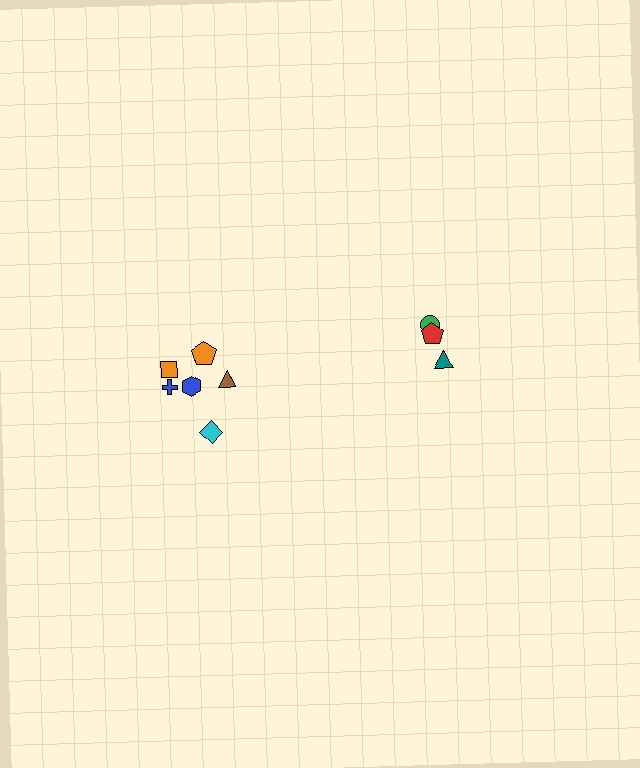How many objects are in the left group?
There are 6 objects.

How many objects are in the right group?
There are 3 objects.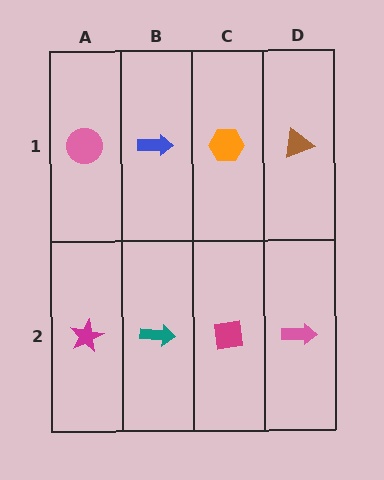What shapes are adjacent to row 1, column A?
A magenta star (row 2, column A), a blue arrow (row 1, column B).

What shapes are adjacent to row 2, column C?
An orange hexagon (row 1, column C), a teal arrow (row 2, column B), a pink arrow (row 2, column D).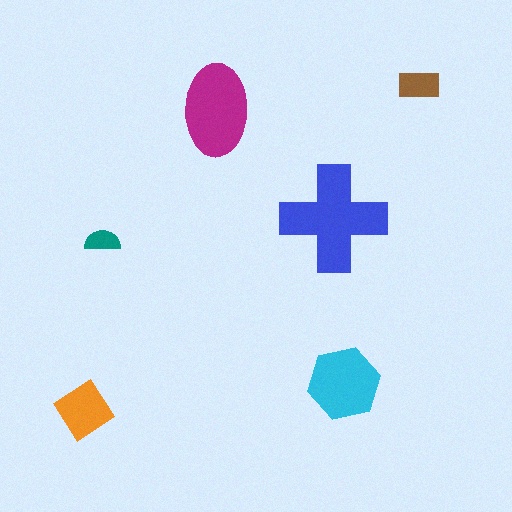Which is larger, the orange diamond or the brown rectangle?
The orange diamond.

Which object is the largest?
The blue cross.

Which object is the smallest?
The teal semicircle.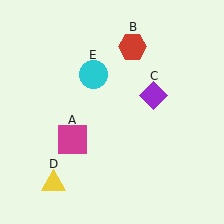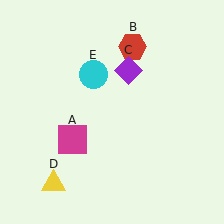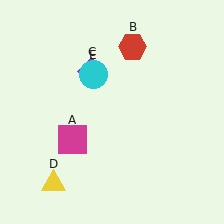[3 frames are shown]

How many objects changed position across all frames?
1 object changed position: purple diamond (object C).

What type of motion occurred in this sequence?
The purple diamond (object C) rotated counterclockwise around the center of the scene.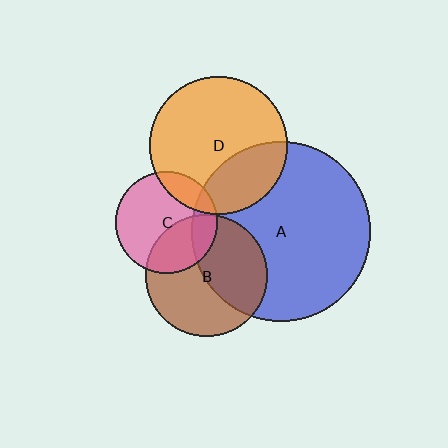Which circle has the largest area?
Circle A (blue).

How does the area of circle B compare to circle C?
Approximately 1.4 times.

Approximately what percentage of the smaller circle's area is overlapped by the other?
Approximately 35%.